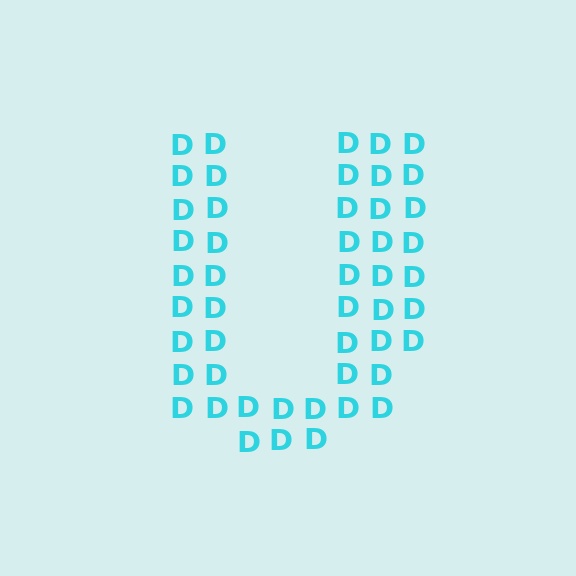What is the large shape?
The large shape is the letter U.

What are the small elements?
The small elements are letter D's.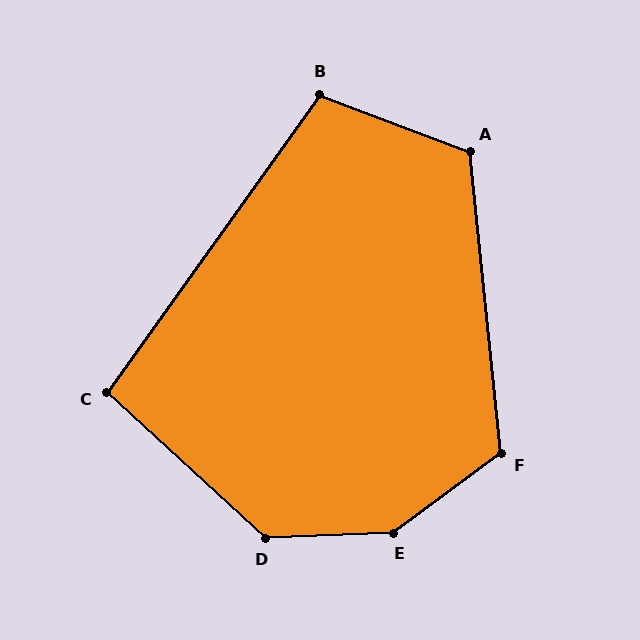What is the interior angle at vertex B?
Approximately 105 degrees (obtuse).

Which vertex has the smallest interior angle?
C, at approximately 97 degrees.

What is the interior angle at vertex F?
Approximately 120 degrees (obtuse).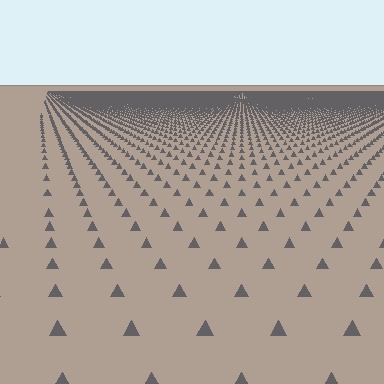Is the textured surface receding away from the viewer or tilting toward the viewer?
The surface is receding away from the viewer. Texture elements get smaller and denser toward the top.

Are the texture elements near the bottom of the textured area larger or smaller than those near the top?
Larger. Near the bottom, elements are closer to the viewer and appear at a bigger on-screen size.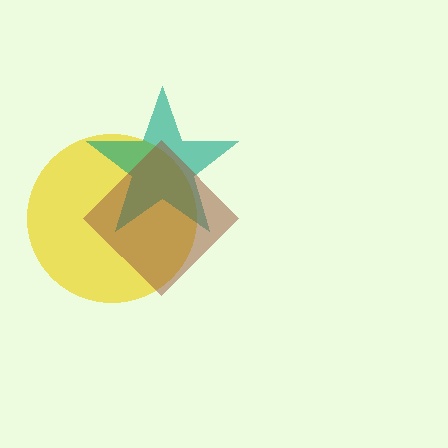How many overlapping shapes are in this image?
There are 3 overlapping shapes in the image.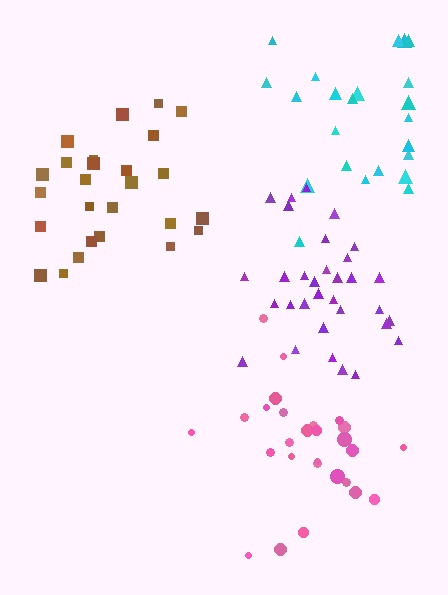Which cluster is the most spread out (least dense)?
Cyan.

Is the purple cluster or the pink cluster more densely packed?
Purple.